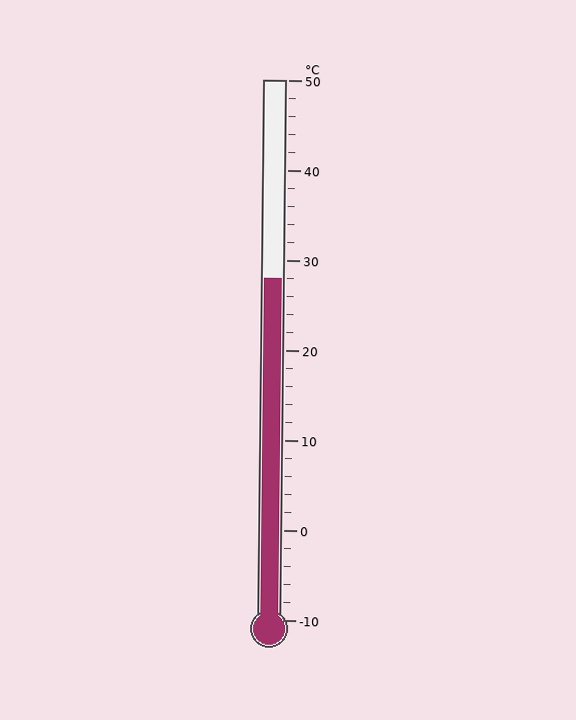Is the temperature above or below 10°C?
The temperature is above 10°C.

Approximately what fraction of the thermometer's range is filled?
The thermometer is filled to approximately 65% of its range.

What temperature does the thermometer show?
The thermometer shows approximately 28°C.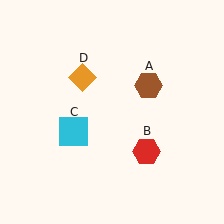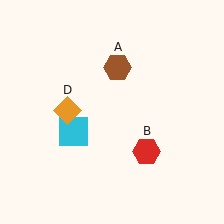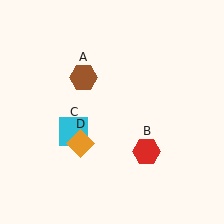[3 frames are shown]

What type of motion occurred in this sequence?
The brown hexagon (object A), orange diamond (object D) rotated counterclockwise around the center of the scene.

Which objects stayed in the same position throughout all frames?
Red hexagon (object B) and cyan square (object C) remained stationary.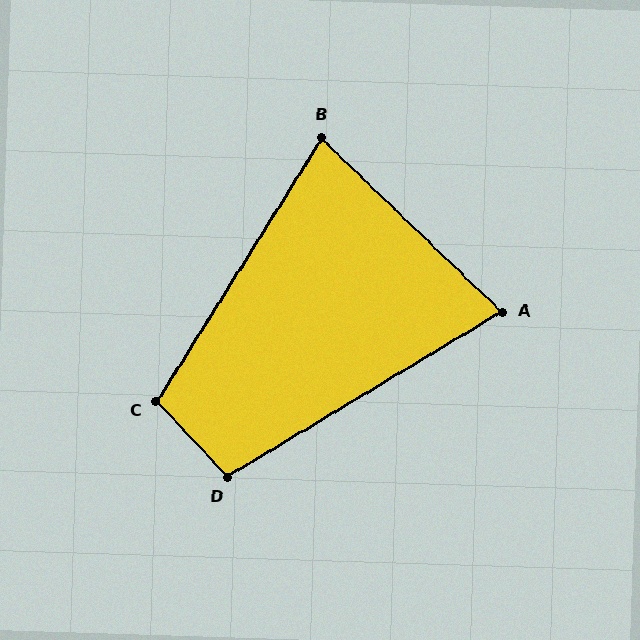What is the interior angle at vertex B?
Approximately 78 degrees (acute).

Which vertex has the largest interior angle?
C, at approximately 105 degrees.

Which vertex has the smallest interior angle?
A, at approximately 75 degrees.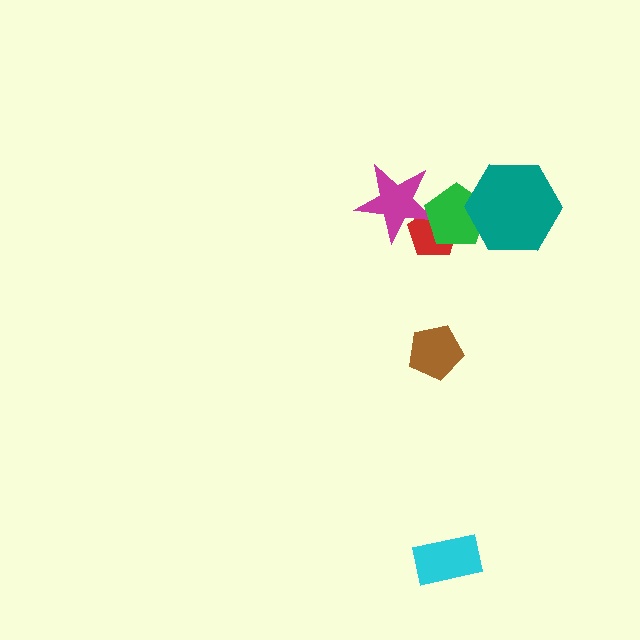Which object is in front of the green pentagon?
The teal hexagon is in front of the green pentagon.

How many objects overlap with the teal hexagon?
1 object overlaps with the teal hexagon.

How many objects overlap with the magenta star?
2 objects overlap with the magenta star.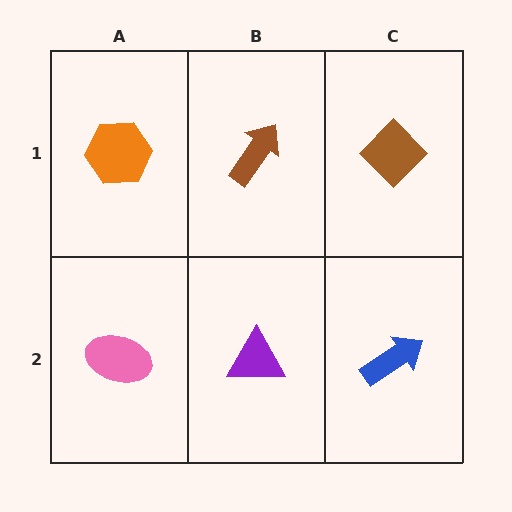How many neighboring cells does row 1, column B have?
3.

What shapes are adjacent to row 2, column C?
A brown diamond (row 1, column C), a purple triangle (row 2, column B).